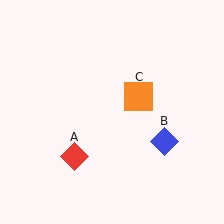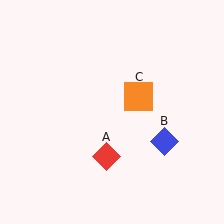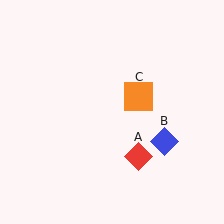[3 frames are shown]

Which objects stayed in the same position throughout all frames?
Blue diamond (object B) and orange square (object C) remained stationary.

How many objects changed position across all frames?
1 object changed position: red diamond (object A).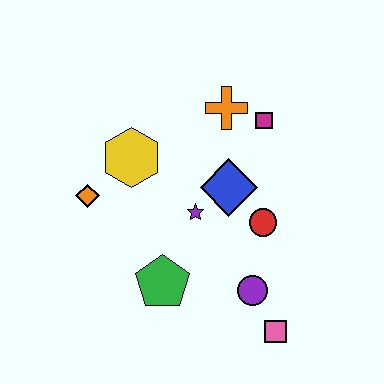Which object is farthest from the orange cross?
The pink square is farthest from the orange cross.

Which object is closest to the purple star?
The blue diamond is closest to the purple star.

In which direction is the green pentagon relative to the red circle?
The green pentagon is to the left of the red circle.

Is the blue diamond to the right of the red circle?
No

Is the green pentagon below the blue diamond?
Yes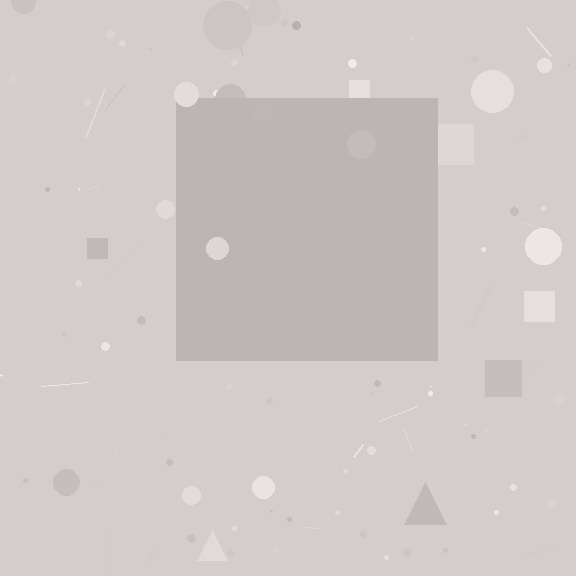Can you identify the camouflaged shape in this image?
The camouflaged shape is a square.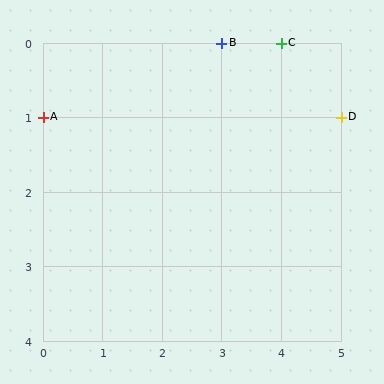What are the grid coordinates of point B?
Point B is at grid coordinates (3, 0).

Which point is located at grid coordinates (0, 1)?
Point A is at (0, 1).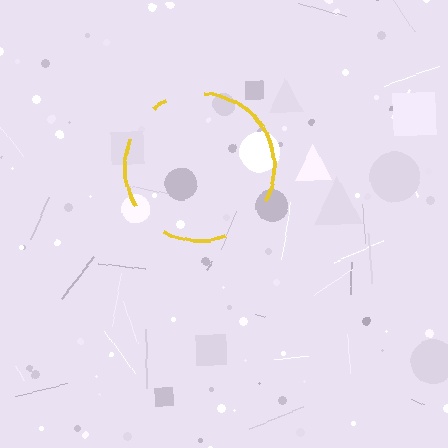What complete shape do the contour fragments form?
The contour fragments form a circle.